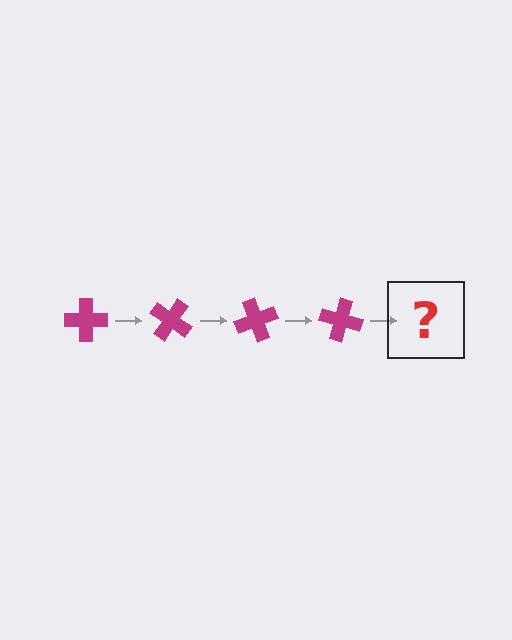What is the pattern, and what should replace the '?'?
The pattern is that the cross rotates 35 degrees each step. The '?' should be a magenta cross rotated 140 degrees.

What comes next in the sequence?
The next element should be a magenta cross rotated 140 degrees.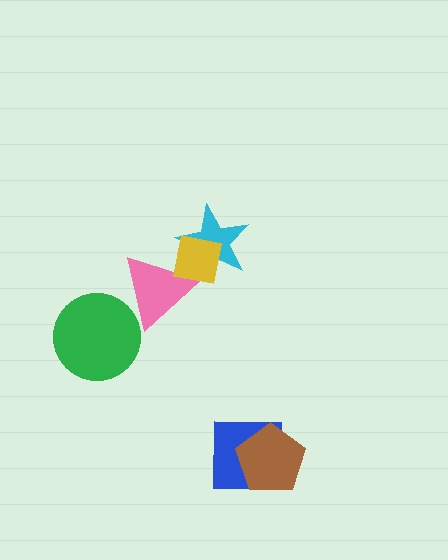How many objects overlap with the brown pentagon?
1 object overlaps with the brown pentagon.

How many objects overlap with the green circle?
1 object overlaps with the green circle.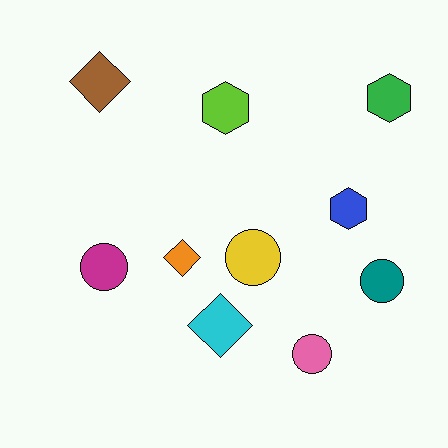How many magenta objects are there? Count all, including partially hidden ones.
There is 1 magenta object.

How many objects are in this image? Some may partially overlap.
There are 10 objects.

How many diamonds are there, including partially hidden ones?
There are 3 diamonds.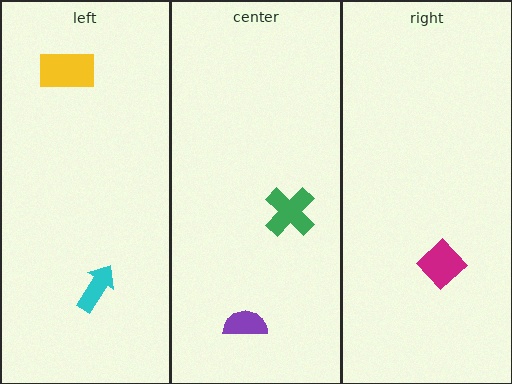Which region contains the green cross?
The center region.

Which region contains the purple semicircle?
The center region.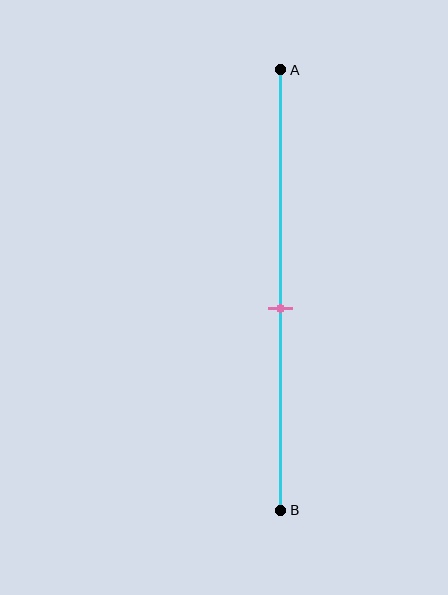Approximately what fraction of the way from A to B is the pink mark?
The pink mark is approximately 55% of the way from A to B.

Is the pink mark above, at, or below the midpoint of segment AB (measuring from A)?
The pink mark is below the midpoint of segment AB.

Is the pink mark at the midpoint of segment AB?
No, the mark is at about 55% from A, not at the 50% midpoint.